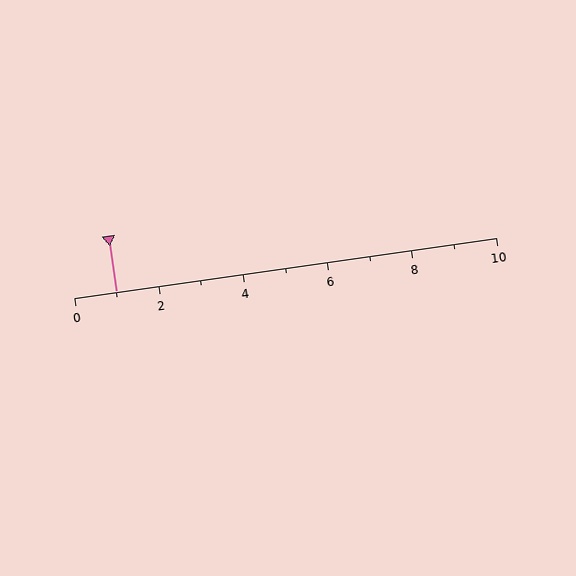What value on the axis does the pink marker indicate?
The marker indicates approximately 1.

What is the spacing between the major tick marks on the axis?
The major ticks are spaced 2 apart.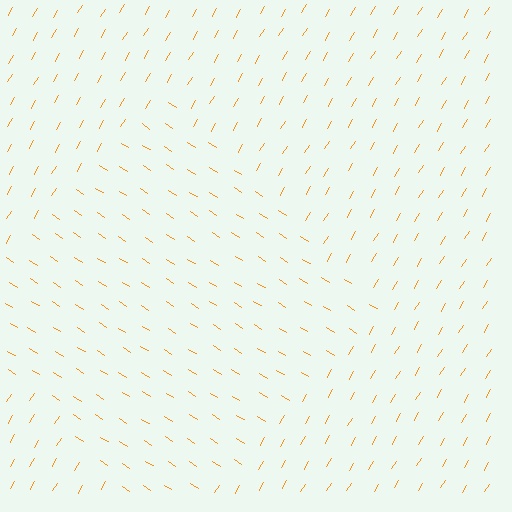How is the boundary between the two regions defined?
The boundary is defined purely by a change in line orientation (approximately 88 degrees difference). All lines are the same color and thickness.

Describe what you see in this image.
The image is filled with small orange line segments. A diamond region in the image has lines oriented differently from the surrounding lines, creating a visible texture boundary.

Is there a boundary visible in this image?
Yes, there is a texture boundary formed by a change in line orientation.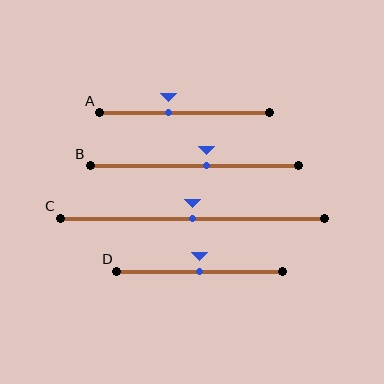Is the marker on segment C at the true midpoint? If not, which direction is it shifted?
Yes, the marker on segment C is at the true midpoint.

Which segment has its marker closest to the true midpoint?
Segment C has its marker closest to the true midpoint.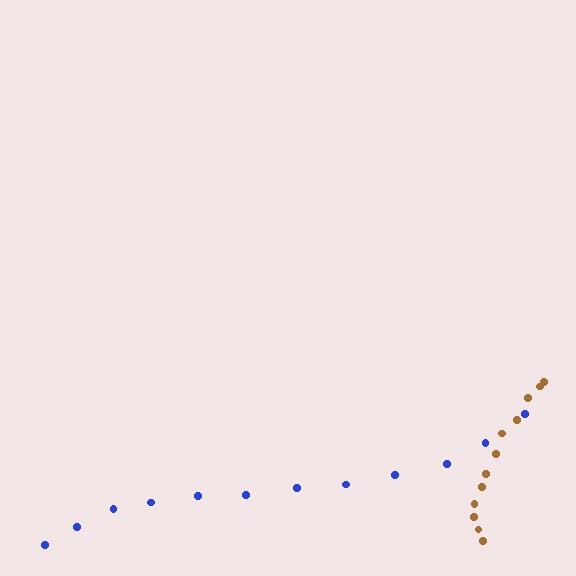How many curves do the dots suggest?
There are 2 distinct paths.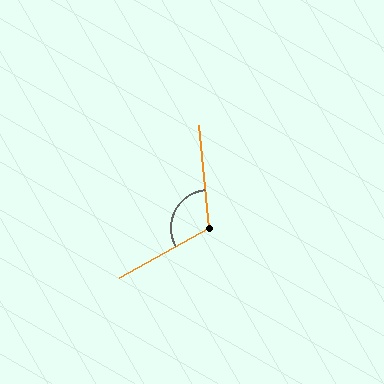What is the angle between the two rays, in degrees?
Approximately 113 degrees.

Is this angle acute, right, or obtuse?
It is obtuse.